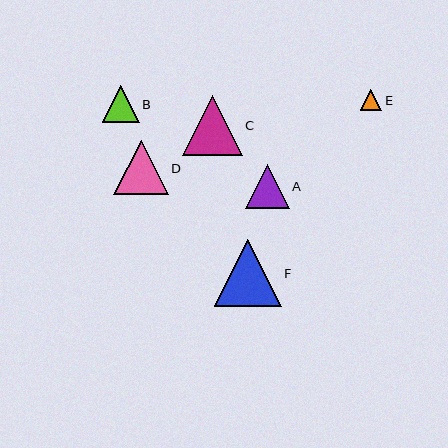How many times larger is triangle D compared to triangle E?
Triangle D is approximately 2.6 times the size of triangle E.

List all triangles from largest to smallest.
From largest to smallest: F, C, D, A, B, E.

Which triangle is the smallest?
Triangle E is the smallest with a size of approximately 21 pixels.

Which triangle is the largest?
Triangle F is the largest with a size of approximately 67 pixels.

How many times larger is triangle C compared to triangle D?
Triangle C is approximately 1.1 times the size of triangle D.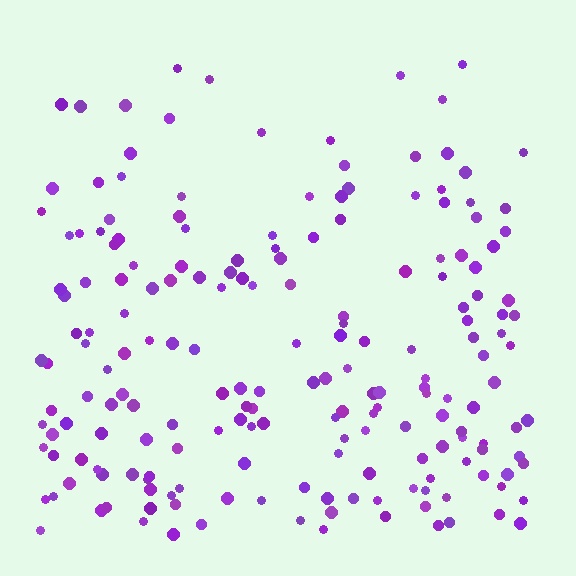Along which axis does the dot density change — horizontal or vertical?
Vertical.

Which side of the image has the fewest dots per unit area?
The top.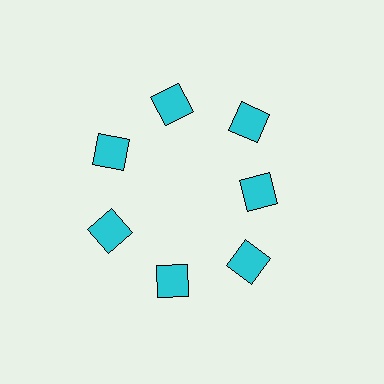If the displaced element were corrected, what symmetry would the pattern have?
It would have 7-fold rotational symmetry — the pattern would map onto itself every 51 degrees.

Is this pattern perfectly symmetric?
No. The 7 cyan squares are arranged in a ring, but one element near the 3 o'clock position is pulled inward toward the center, breaking the 7-fold rotational symmetry.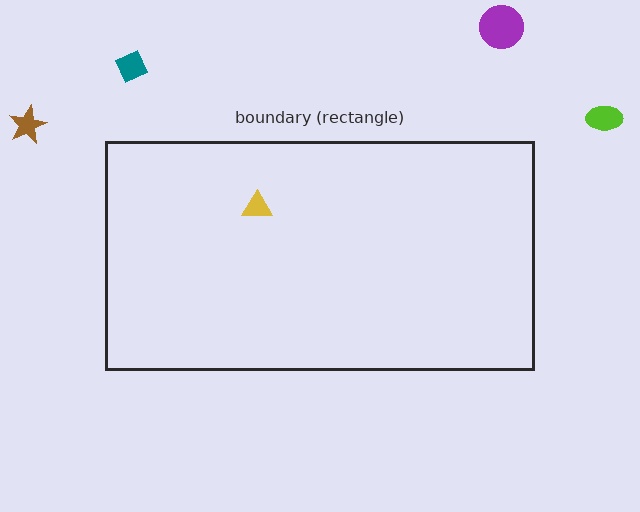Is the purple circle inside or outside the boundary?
Outside.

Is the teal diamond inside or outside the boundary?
Outside.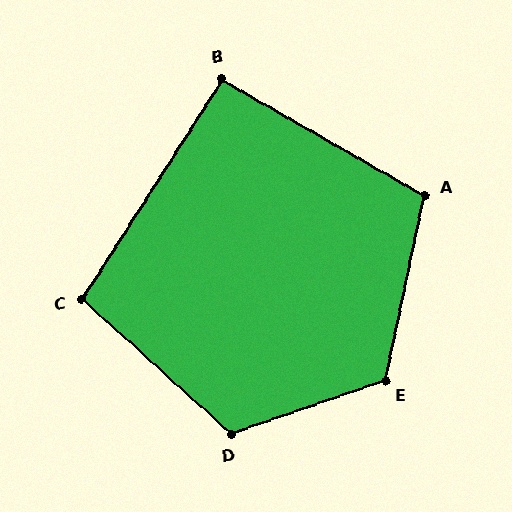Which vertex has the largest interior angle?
E, at approximately 121 degrees.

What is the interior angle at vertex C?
Approximately 99 degrees (obtuse).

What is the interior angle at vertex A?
Approximately 108 degrees (obtuse).